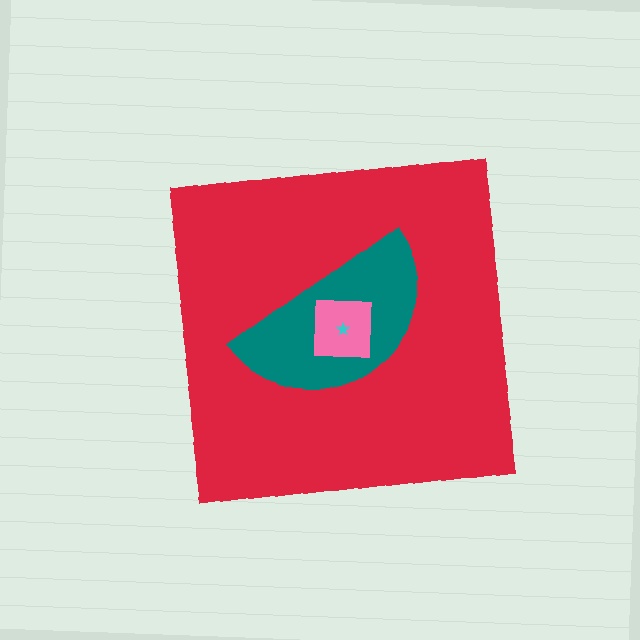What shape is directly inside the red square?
The teal semicircle.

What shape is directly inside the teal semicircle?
The pink square.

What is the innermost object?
The cyan star.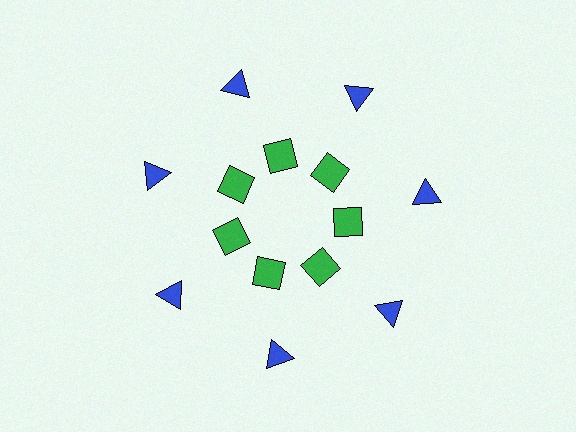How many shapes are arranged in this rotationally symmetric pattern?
There are 14 shapes, arranged in 7 groups of 2.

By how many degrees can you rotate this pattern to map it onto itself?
The pattern maps onto itself every 51 degrees of rotation.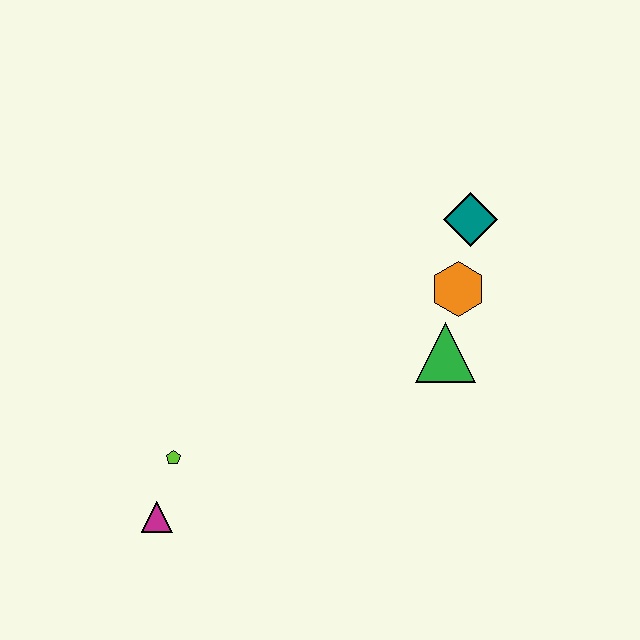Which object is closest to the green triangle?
The orange hexagon is closest to the green triangle.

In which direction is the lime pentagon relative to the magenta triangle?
The lime pentagon is above the magenta triangle.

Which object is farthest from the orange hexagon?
The magenta triangle is farthest from the orange hexagon.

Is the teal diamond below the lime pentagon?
No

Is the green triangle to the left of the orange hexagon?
Yes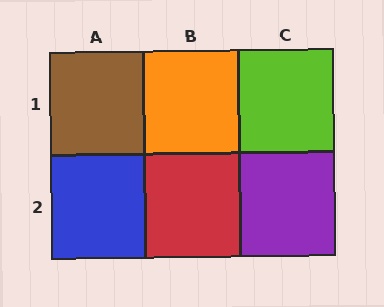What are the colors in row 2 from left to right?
Blue, red, purple.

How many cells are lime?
1 cell is lime.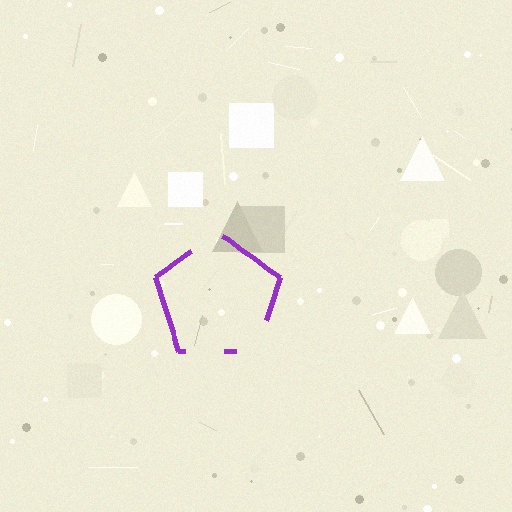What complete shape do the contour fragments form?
The contour fragments form a pentagon.